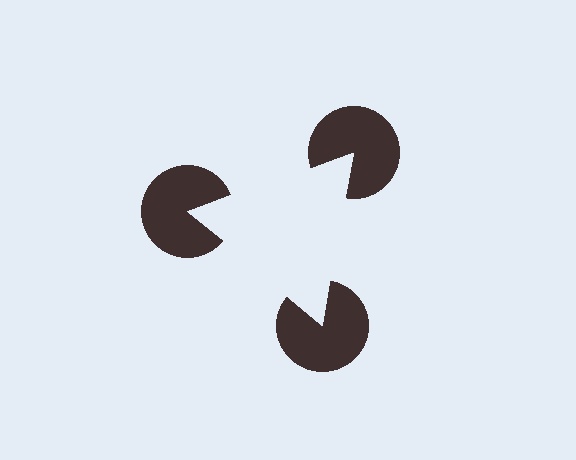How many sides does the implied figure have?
3 sides.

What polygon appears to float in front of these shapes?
An illusory triangle — its edges are inferred from the aligned wedge cuts in the pac-man discs, not physically drawn.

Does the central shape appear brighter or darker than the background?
It typically appears slightly brighter than the background, even though no actual brightness change is drawn.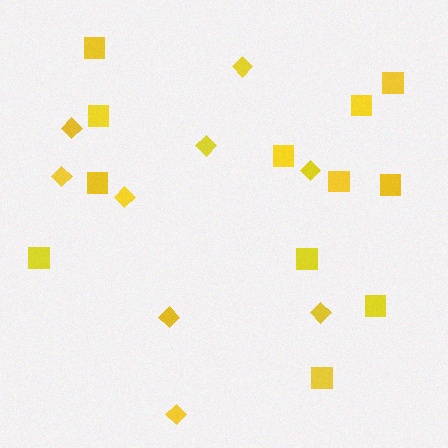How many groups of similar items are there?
There are 2 groups: one group of squares (12) and one group of diamonds (9).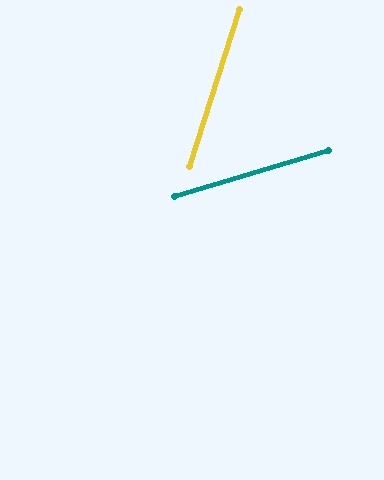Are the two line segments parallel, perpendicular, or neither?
Neither parallel nor perpendicular — they differ by about 56°.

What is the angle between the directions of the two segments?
Approximately 56 degrees.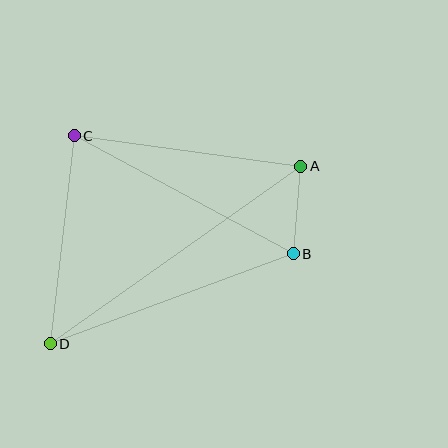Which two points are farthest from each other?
Points A and D are farthest from each other.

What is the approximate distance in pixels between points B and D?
The distance between B and D is approximately 259 pixels.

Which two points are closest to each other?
Points A and B are closest to each other.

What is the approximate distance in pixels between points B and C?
The distance between B and C is approximately 249 pixels.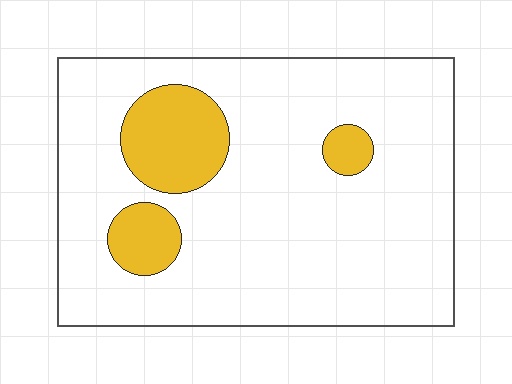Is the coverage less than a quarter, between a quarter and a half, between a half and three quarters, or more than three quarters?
Less than a quarter.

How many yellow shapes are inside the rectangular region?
3.